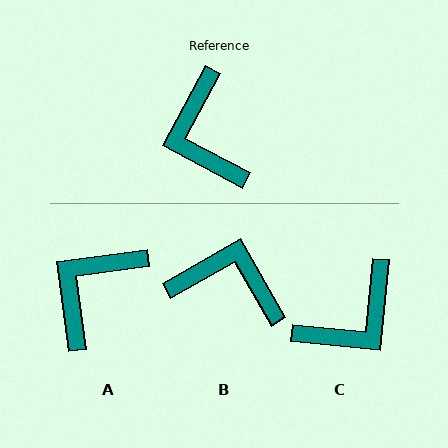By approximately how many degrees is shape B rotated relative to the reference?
Approximately 122 degrees clockwise.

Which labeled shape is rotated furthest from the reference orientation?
B, about 122 degrees away.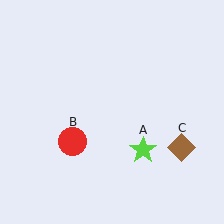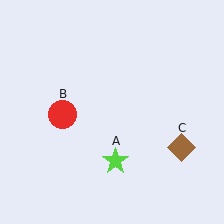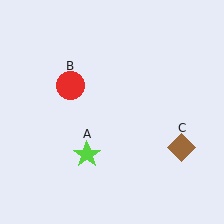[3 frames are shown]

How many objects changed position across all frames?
2 objects changed position: lime star (object A), red circle (object B).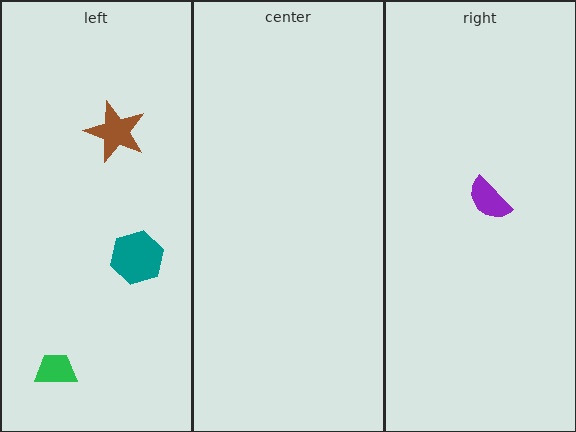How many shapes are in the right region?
1.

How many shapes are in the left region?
3.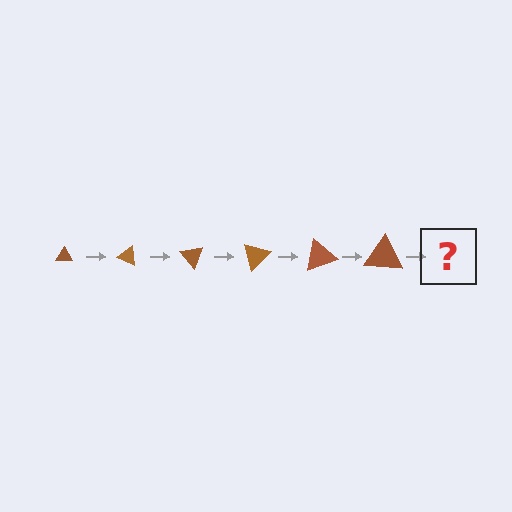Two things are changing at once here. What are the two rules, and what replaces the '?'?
The two rules are that the triangle grows larger each step and it rotates 25 degrees each step. The '?' should be a triangle, larger than the previous one and rotated 150 degrees from the start.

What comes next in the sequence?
The next element should be a triangle, larger than the previous one and rotated 150 degrees from the start.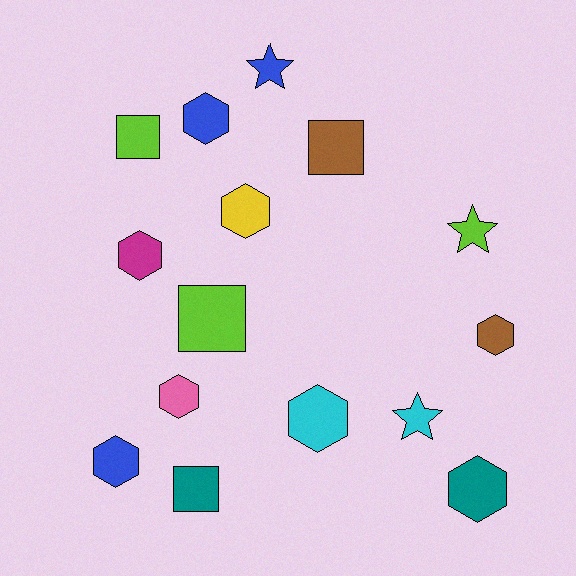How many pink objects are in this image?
There is 1 pink object.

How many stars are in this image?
There are 3 stars.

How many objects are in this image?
There are 15 objects.